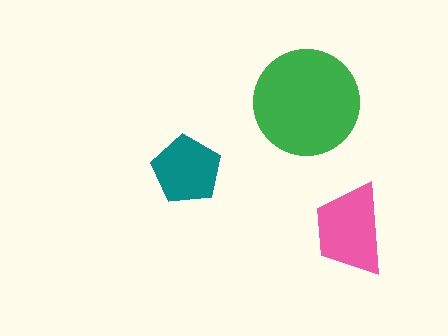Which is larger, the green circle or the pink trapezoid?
The green circle.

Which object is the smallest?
The teal pentagon.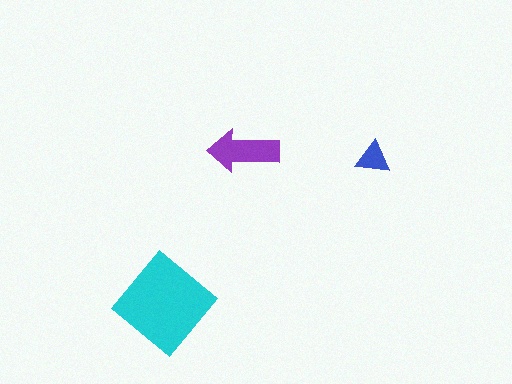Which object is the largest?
The cyan diamond.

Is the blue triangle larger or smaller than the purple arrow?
Smaller.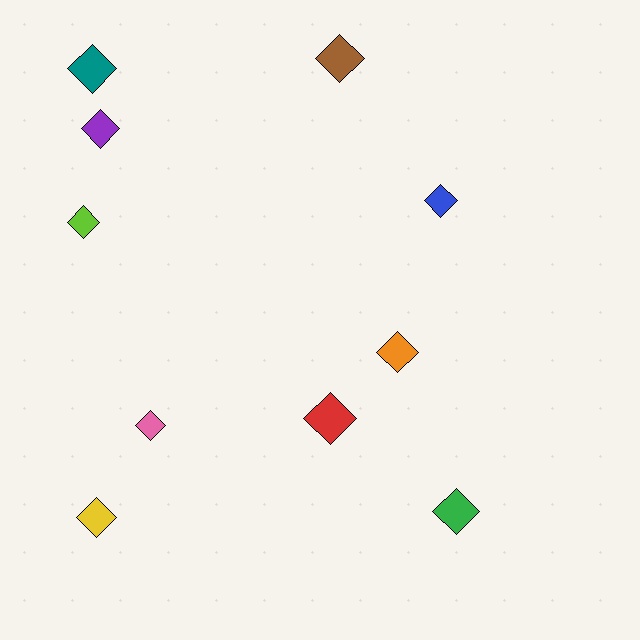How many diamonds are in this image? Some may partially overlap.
There are 10 diamonds.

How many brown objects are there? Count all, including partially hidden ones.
There is 1 brown object.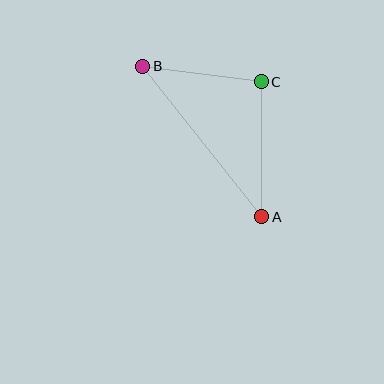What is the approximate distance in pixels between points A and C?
The distance between A and C is approximately 135 pixels.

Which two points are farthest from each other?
Points A and B are farthest from each other.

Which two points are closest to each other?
Points B and C are closest to each other.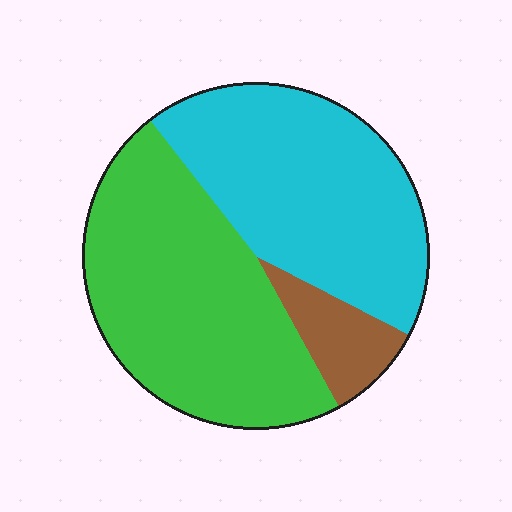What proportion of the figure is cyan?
Cyan takes up about two fifths (2/5) of the figure.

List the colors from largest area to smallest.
From largest to smallest: green, cyan, brown.